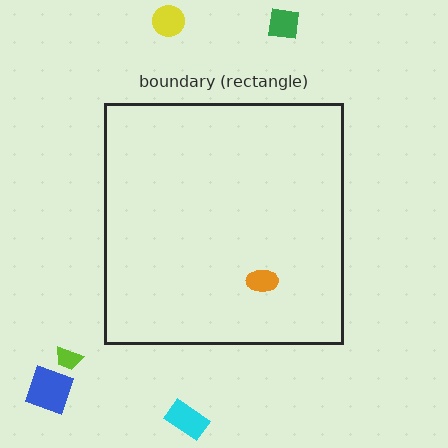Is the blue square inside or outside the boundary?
Outside.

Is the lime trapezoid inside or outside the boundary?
Outside.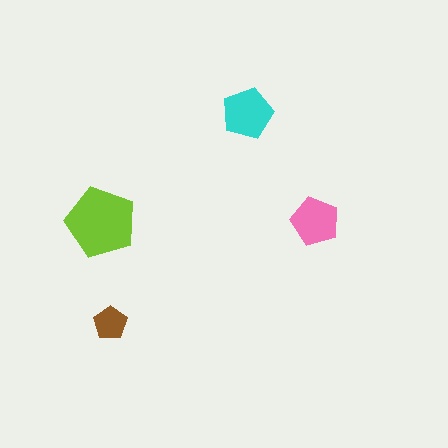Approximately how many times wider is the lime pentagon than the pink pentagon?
About 1.5 times wider.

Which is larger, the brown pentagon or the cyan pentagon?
The cyan one.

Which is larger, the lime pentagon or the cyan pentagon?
The lime one.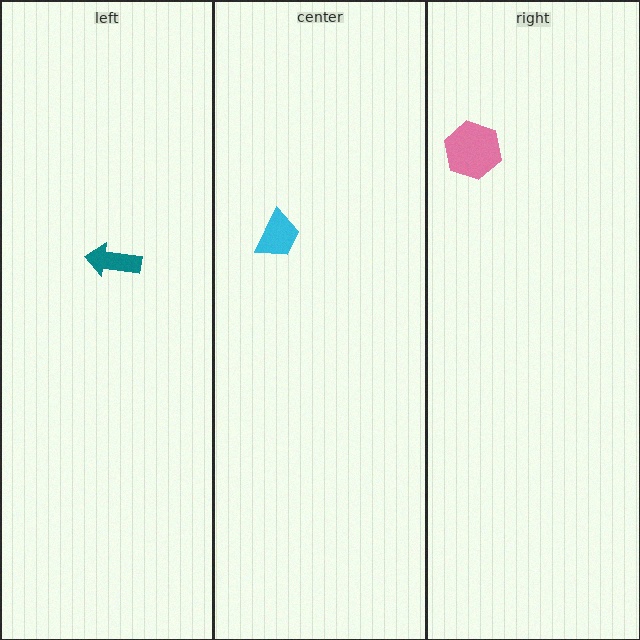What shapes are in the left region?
The teal arrow.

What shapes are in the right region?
The pink hexagon.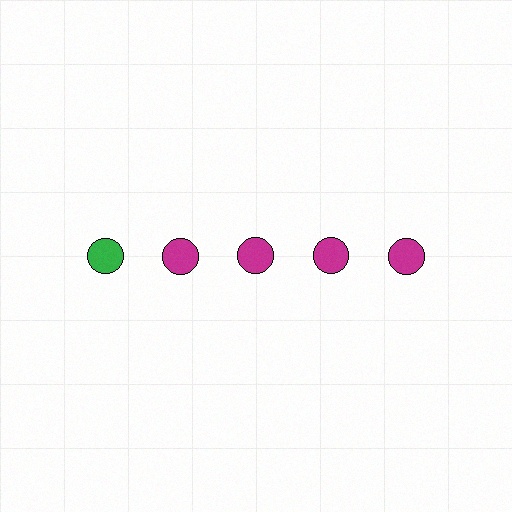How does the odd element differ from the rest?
It has a different color: green instead of magenta.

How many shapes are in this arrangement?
There are 5 shapes arranged in a grid pattern.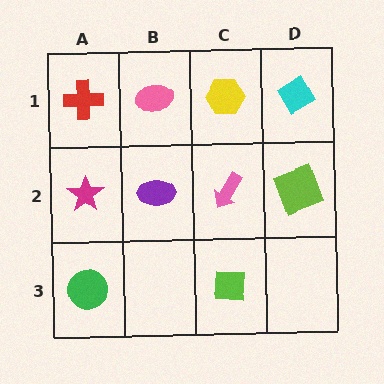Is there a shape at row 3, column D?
No, that cell is empty.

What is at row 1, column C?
A yellow hexagon.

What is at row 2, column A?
A magenta star.